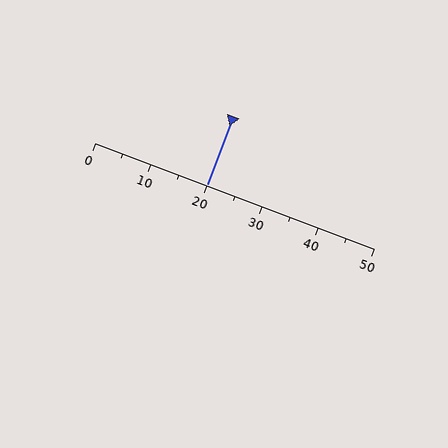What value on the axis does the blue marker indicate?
The marker indicates approximately 20.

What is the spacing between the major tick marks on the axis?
The major ticks are spaced 10 apart.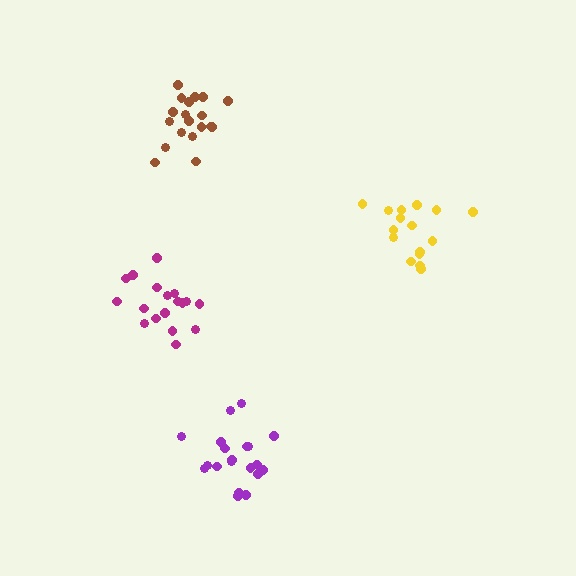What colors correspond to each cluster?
The clusters are colored: yellow, purple, magenta, brown.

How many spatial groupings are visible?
There are 4 spatial groupings.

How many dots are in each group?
Group 1: 16 dots, Group 2: 20 dots, Group 3: 18 dots, Group 4: 19 dots (73 total).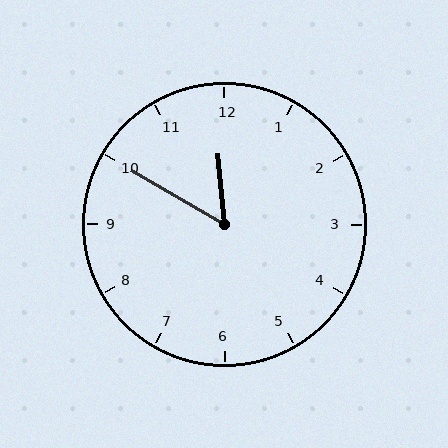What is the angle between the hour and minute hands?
Approximately 55 degrees.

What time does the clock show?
11:50.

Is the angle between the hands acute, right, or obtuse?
It is acute.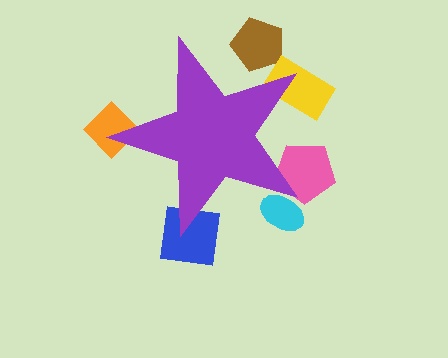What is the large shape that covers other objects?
A purple star.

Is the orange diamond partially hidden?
Yes, the orange diamond is partially hidden behind the purple star.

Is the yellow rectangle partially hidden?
Yes, the yellow rectangle is partially hidden behind the purple star.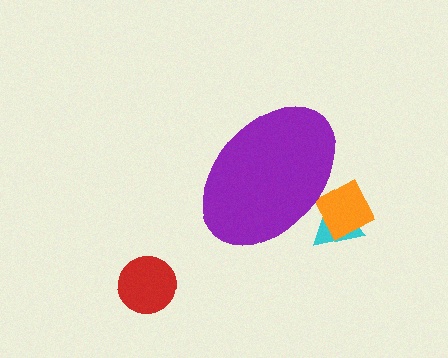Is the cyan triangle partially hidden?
Yes, the cyan triangle is partially hidden behind the purple ellipse.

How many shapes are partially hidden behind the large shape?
2 shapes are partially hidden.